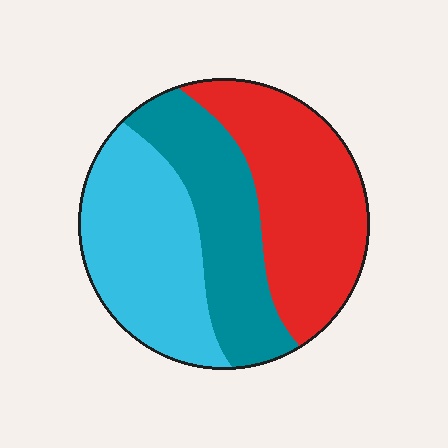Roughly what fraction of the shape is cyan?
Cyan takes up about one third (1/3) of the shape.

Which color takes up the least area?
Teal, at roughly 30%.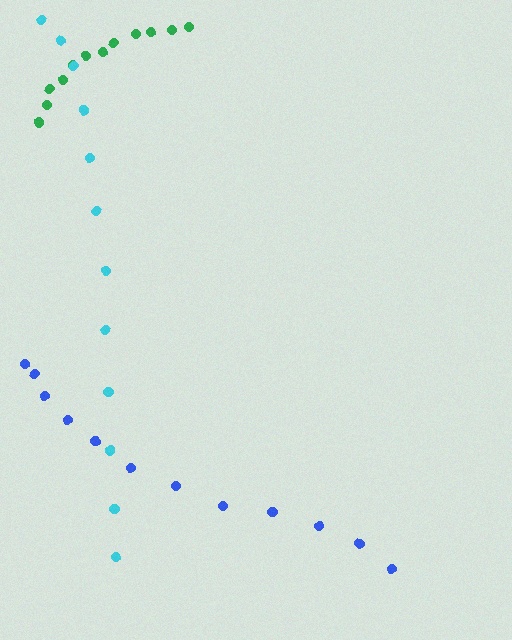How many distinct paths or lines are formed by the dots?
There are 3 distinct paths.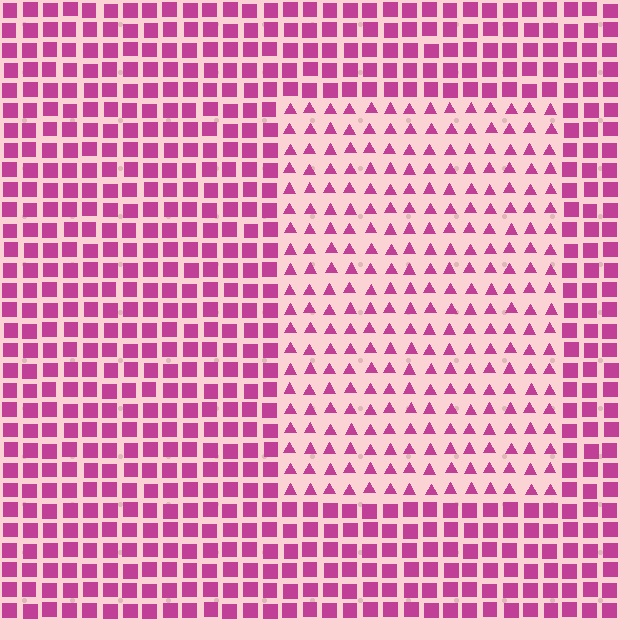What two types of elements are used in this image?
The image uses triangles inside the rectangle region and squares outside it.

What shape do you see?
I see a rectangle.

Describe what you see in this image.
The image is filled with small magenta elements arranged in a uniform grid. A rectangle-shaped region contains triangles, while the surrounding area contains squares. The boundary is defined purely by the change in element shape.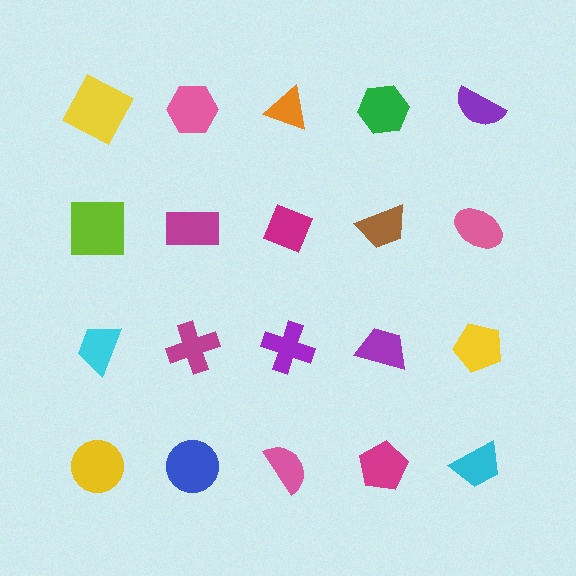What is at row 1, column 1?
A yellow square.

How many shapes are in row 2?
5 shapes.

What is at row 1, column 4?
A green hexagon.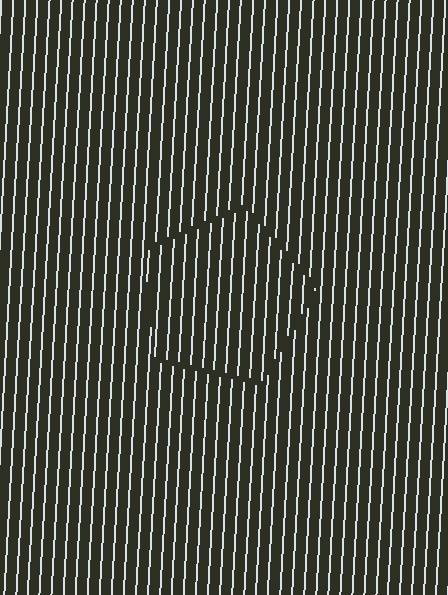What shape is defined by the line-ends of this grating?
An illusory pentagon. The interior of the shape contains the same grating, shifted by half a period — the contour is defined by the phase discontinuity where line-ends from the inner and outer gratings abut.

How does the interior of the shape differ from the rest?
The interior of the shape contains the same grating, shifted by half a period — the contour is defined by the phase discontinuity where line-ends from the inner and outer gratings abut.